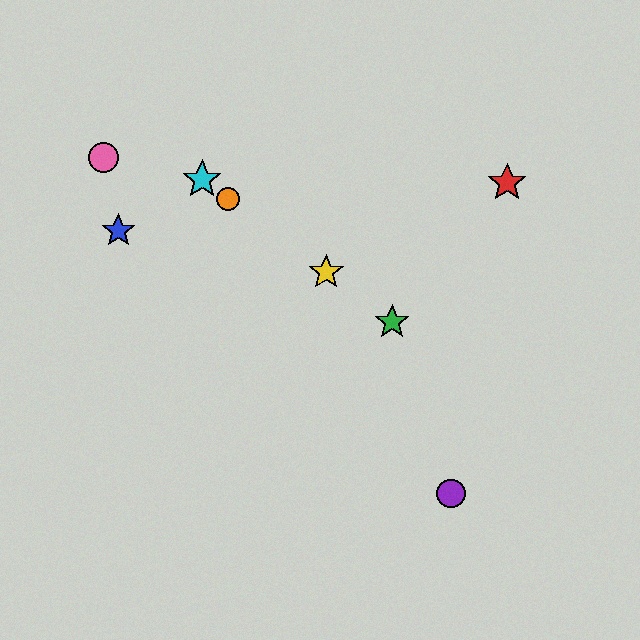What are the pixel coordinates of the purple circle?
The purple circle is at (451, 494).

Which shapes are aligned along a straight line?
The green star, the yellow star, the orange circle, the cyan star are aligned along a straight line.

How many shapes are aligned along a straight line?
4 shapes (the green star, the yellow star, the orange circle, the cyan star) are aligned along a straight line.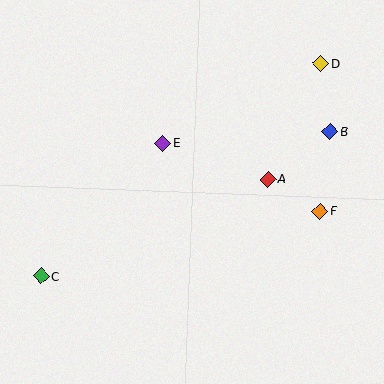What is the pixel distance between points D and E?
The distance between D and E is 177 pixels.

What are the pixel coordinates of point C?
Point C is at (41, 276).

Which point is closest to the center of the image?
Point E at (162, 143) is closest to the center.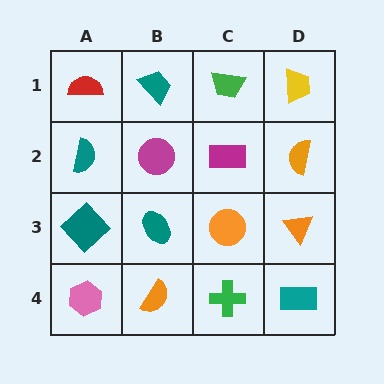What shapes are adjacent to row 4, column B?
A teal ellipse (row 3, column B), a pink hexagon (row 4, column A), a green cross (row 4, column C).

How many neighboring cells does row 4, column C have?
3.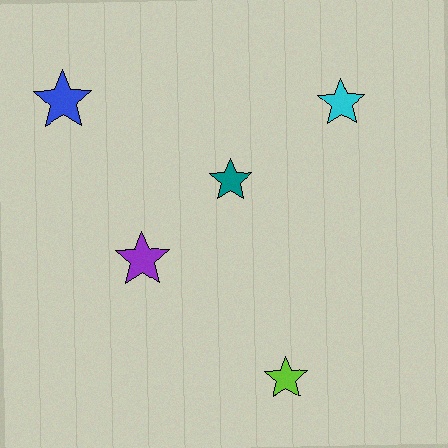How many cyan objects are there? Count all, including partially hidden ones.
There is 1 cyan object.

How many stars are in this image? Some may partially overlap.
There are 5 stars.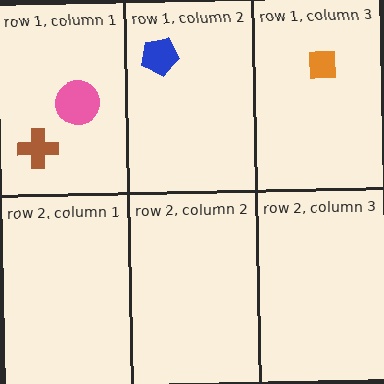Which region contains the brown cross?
The row 1, column 1 region.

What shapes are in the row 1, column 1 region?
The brown cross, the pink circle.